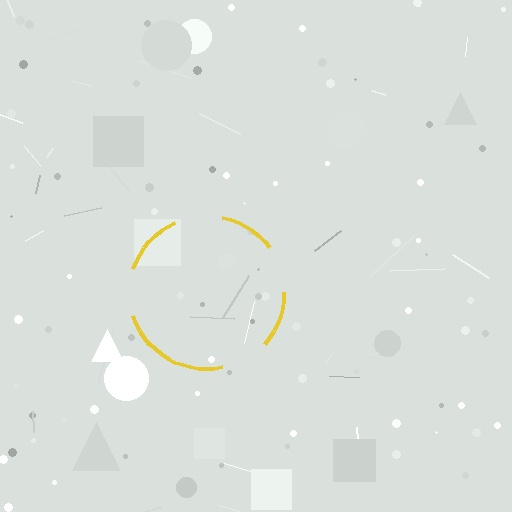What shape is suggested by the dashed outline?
The dashed outline suggests a circle.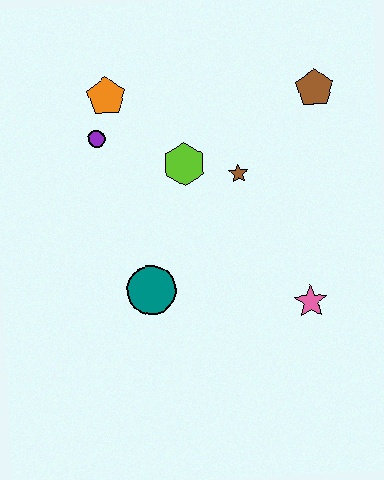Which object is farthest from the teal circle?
The brown pentagon is farthest from the teal circle.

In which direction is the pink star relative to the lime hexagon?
The pink star is below the lime hexagon.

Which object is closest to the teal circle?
The lime hexagon is closest to the teal circle.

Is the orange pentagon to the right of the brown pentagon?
No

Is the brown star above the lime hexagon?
No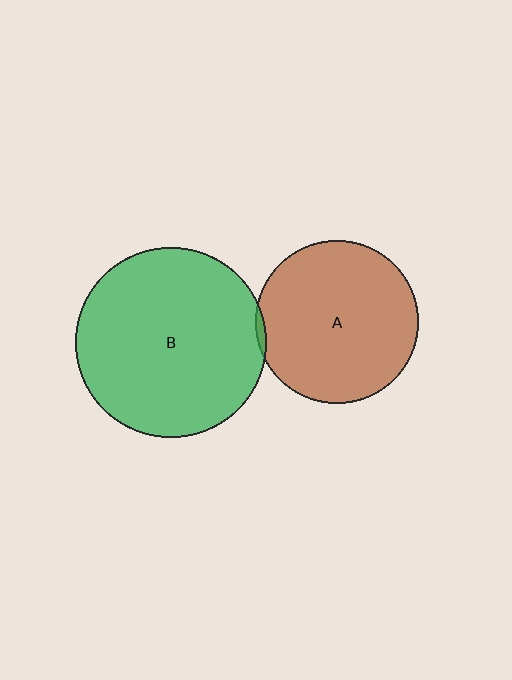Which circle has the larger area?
Circle B (green).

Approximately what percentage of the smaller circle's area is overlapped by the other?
Approximately 5%.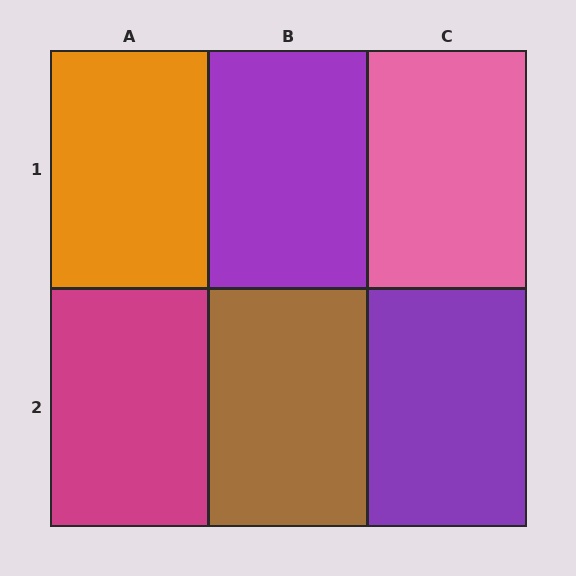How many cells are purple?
2 cells are purple.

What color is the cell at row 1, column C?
Pink.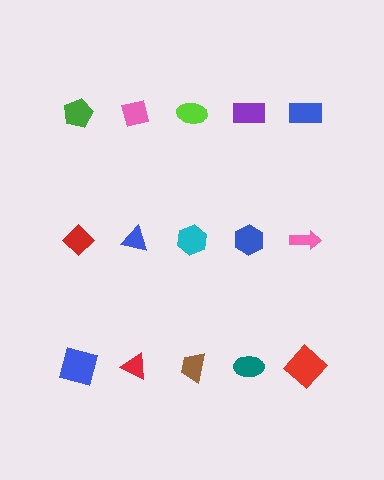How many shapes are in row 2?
5 shapes.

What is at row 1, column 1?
A green pentagon.